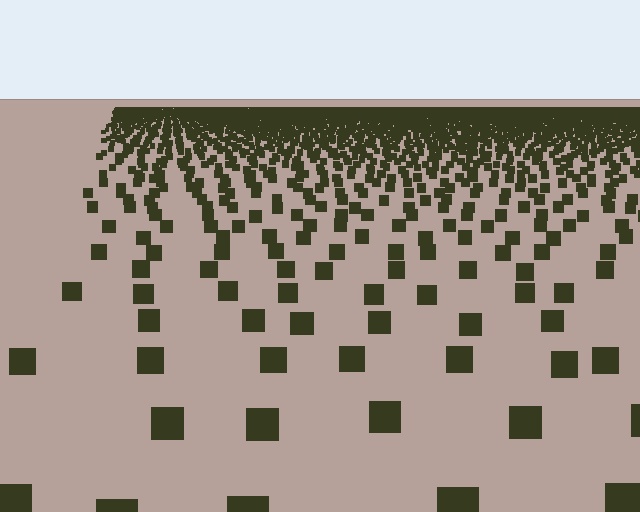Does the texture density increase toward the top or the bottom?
Density increases toward the top.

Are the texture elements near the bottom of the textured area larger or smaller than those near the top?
Larger. Near the bottom, elements are closer to the viewer and appear at a bigger on-screen size.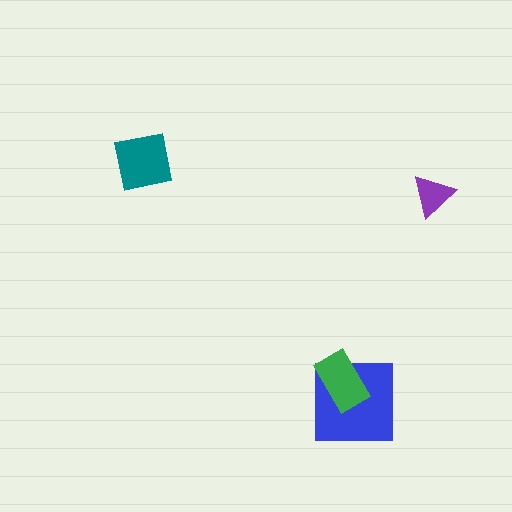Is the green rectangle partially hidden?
No, no other shape covers it.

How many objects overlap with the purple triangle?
0 objects overlap with the purple triangle.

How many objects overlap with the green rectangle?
1 object overlaps with the green rectangle.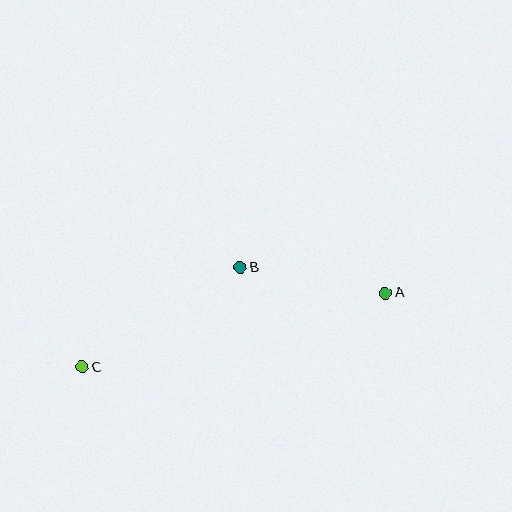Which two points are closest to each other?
Points A and B are closest to each other.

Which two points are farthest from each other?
Points A and C are farthest from each other.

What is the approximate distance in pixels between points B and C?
The distance between B and C is approximately 187 pixels.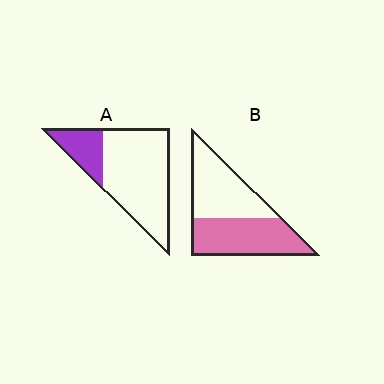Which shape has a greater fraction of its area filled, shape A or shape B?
Shape B.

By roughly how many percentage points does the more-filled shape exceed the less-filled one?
By roughly 25 percentage points (B over A).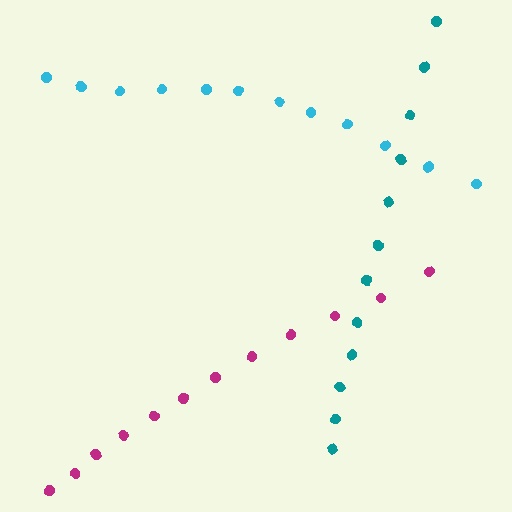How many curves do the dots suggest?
There are 3 distinct paths.